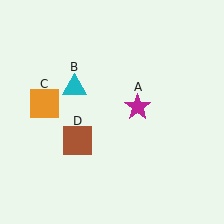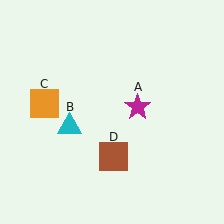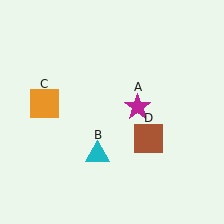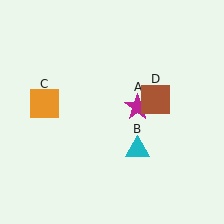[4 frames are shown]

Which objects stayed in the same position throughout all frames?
Magenta star (object A) and orange square (object C) remained stationary.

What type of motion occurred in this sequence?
The cyan triangle (object B), brown square (object D) rotated counterclockwise around the center of the scene.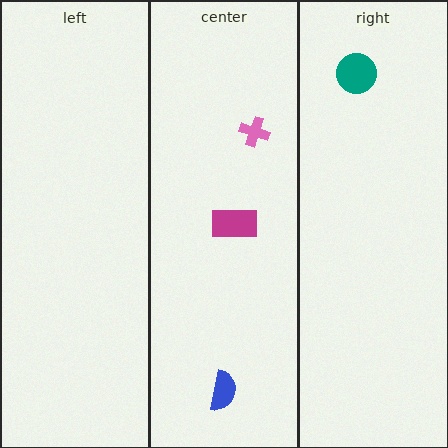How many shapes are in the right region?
1.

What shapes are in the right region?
The teal circle.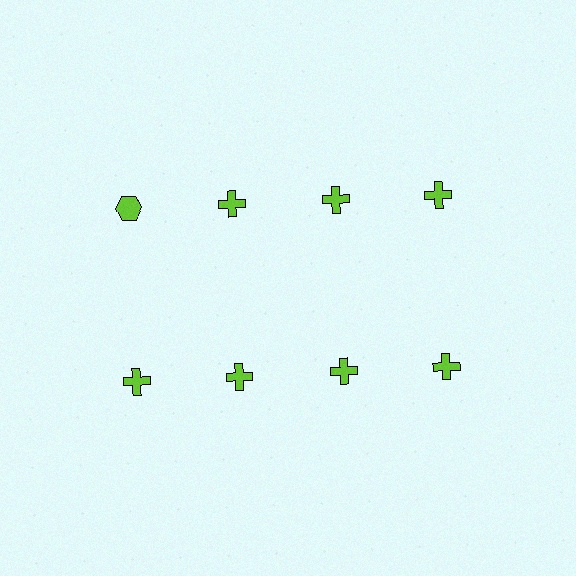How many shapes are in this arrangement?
There are 8 shapes arranged in a grid pattern.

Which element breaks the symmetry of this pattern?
The lime hexagon in the top row, leftmost column breaks the symmetry. All other shapes are lime crosses.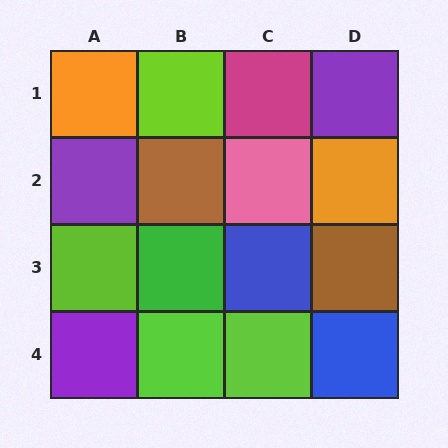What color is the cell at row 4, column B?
Lime.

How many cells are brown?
2 cells are brown.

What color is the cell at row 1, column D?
Purple.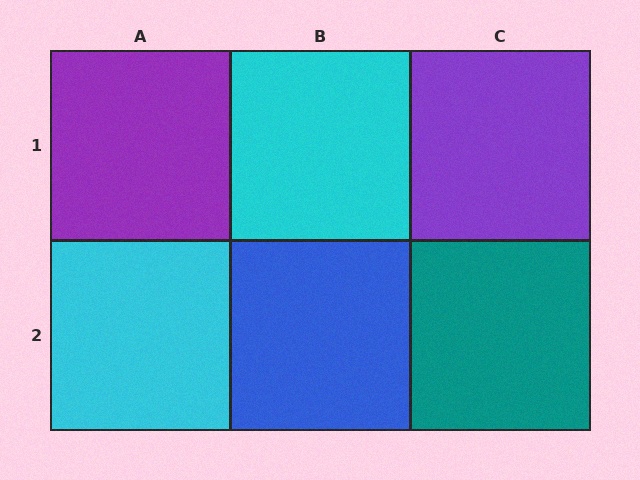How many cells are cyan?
2 cells are cyan.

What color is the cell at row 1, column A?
Purple.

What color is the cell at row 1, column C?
Purple.